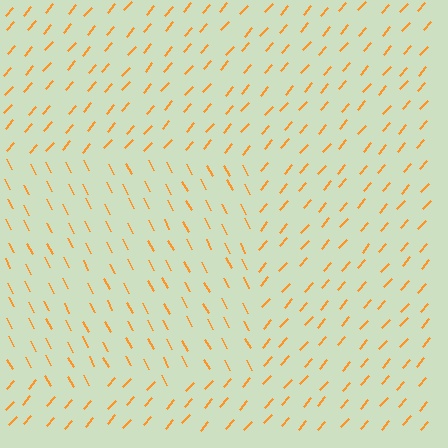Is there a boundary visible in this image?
Yes, there is a texture boundary formed by a change in line orientation.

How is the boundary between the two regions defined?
The boundary is defined purely by a change in line orientation (approximately 69 degrees difference). All lines are the same color and thickness.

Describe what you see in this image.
The image is filled with small orange line segments. A rectangle region in the image has lines oriented differently from the surrounding lines, creating a visible texture boundary.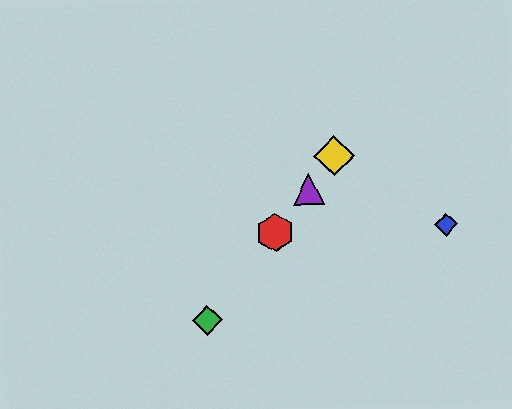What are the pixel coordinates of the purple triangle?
The purple triangle is at (309, 189).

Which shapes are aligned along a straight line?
The red hexagon, the green diamond, the yellow diamond, the purple triangle are aligned along a straight line.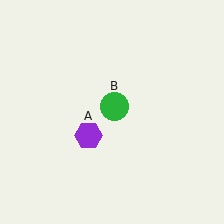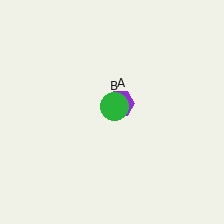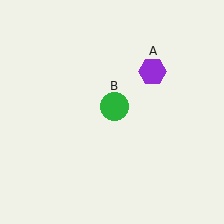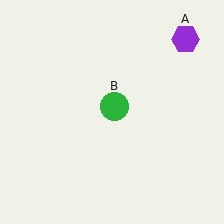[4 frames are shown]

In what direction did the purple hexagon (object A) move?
The purple hexagon (object A) moved up and to the right.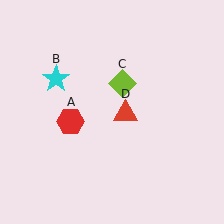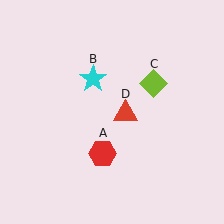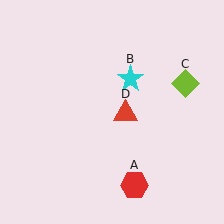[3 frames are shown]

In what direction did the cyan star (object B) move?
The cyan star (object B) moved right.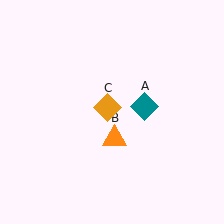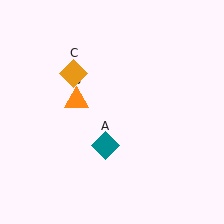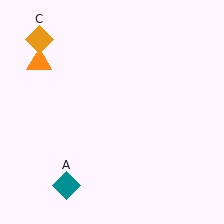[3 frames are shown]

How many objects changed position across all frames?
3 objects changed position: teal diamond (object A), orange triangle (object B), orange diamond (object C).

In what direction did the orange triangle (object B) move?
The orange triangle (object B) moved up and to the left.